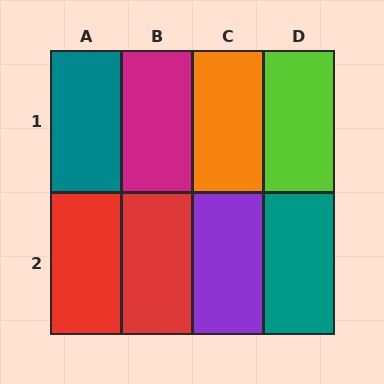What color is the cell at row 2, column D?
Teal.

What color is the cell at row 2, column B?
Red.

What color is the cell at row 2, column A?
Red.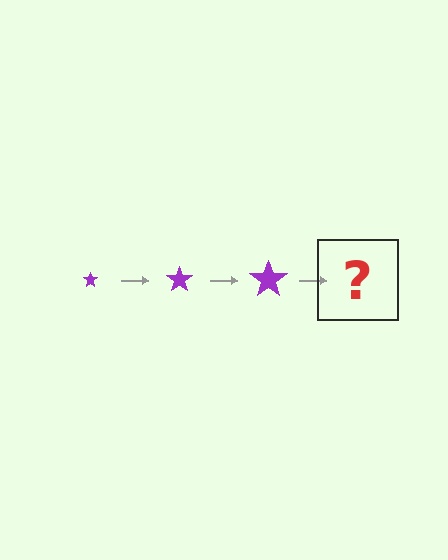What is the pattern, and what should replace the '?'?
The pattern is that the star gets progressively larger each step. The '?' should be a purple star, larger than the previous one.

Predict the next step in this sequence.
The next step is a purple star, larger than the previous one.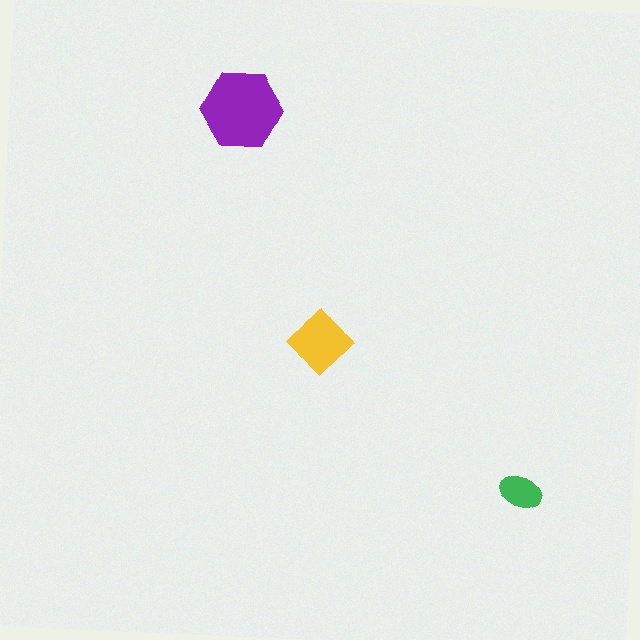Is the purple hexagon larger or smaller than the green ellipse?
Larger.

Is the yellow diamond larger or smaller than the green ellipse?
Larger.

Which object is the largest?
The purple hexagon.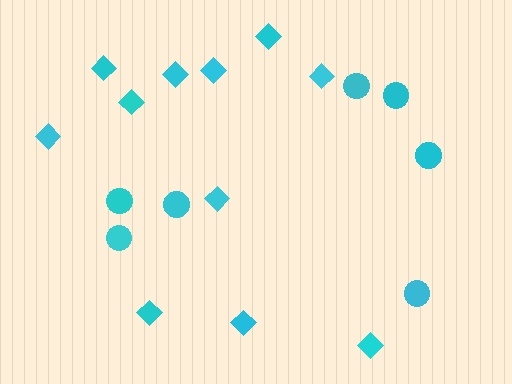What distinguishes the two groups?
There are 2 groups: one group of circles (7) and one group of diamonds (11).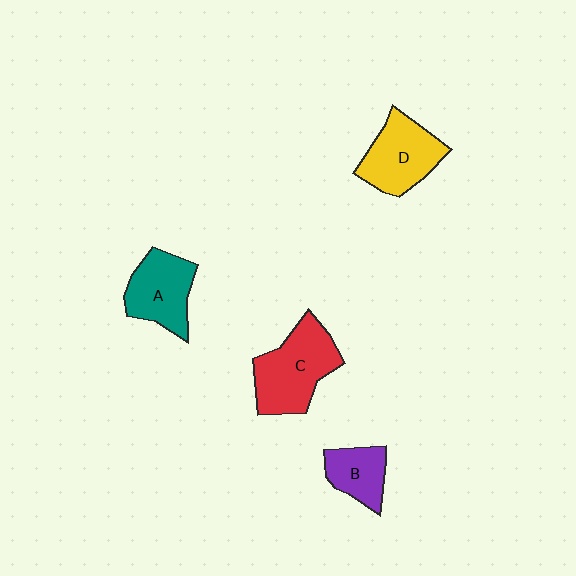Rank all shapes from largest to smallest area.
From largest to smallest: C (red), D (yellow), A (teal), B (purple).